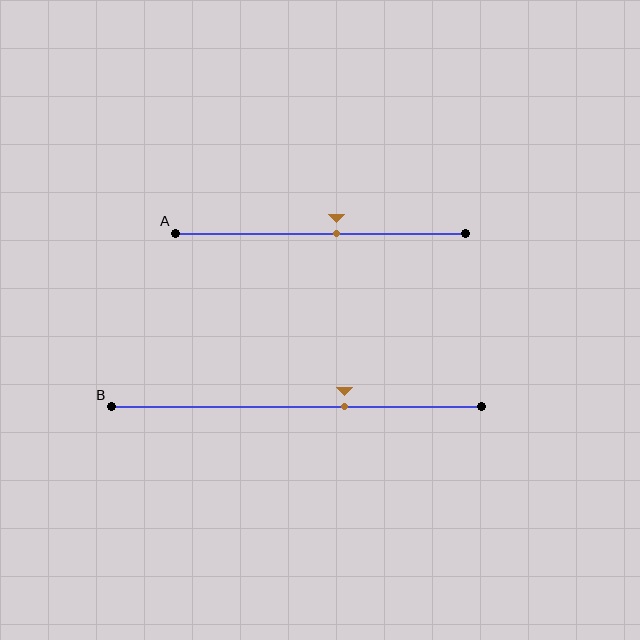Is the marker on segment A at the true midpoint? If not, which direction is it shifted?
No, the marker on segment A is shifted to the right by about 5% of the segment length.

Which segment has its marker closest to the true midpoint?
Segment A has its marker closest to the true midpoint.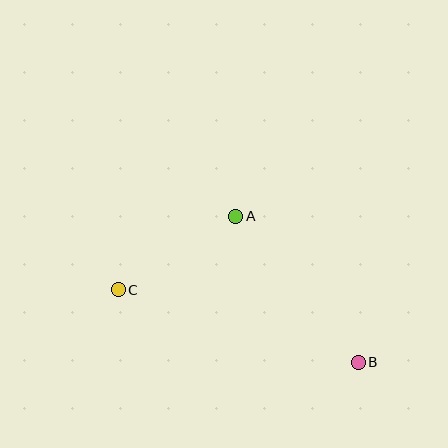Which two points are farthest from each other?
Points B and C are farthest from each other.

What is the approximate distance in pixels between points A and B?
The distance between A and B is approximately 190 pixels.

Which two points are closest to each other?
Points A and C are closest to each other.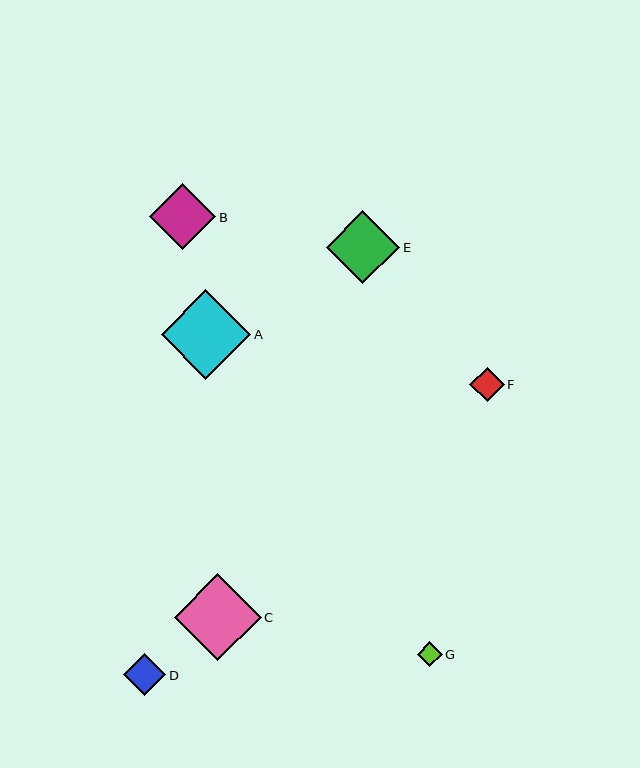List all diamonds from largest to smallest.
From largest to smallest: A, C, E, B, D, F, G.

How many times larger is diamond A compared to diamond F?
Diamond A is approximately 2.6 times the size of diamond F.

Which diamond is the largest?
Diamond A is the largest with a size of approximately 89 pixels.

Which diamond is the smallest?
Diamond G is the smallest with a size of approximately 25 pixels.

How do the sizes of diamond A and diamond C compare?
Diamond A and diamond C are approximately the same size.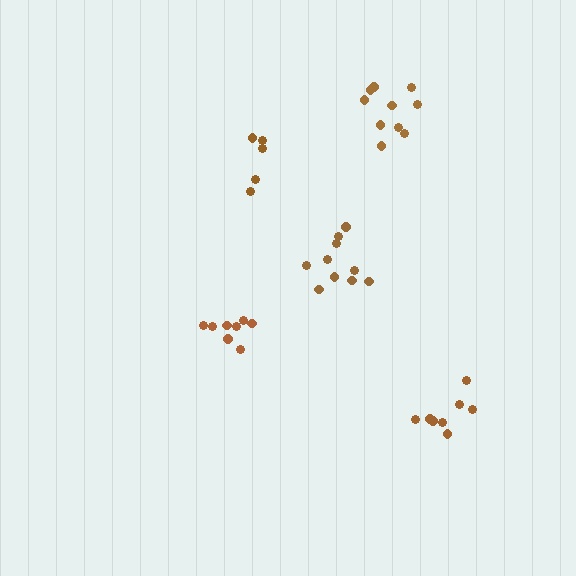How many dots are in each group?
Group 1: 8 dots, Group 2: 10 dots, Group 3: 5 dots, Group 4: 8 dots, Group 5: 10 dots (41 total).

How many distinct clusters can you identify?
There are 5 distinct clusters.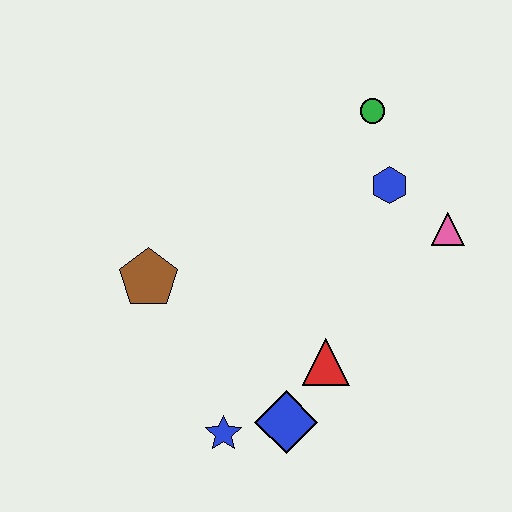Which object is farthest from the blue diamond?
The green circle is farthest from the blue diamond.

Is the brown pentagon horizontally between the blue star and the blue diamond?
No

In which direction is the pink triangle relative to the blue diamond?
The pink triangle is above the blue diamond.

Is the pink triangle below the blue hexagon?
Yes